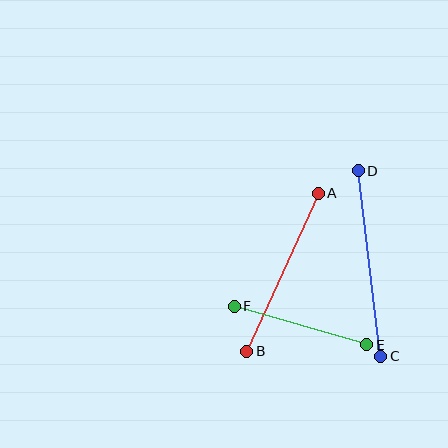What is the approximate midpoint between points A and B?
The midpoint is at approximately (282, 272) pixels.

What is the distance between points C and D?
The distance is approximately 187 pixels.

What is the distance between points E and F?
The distance is approximately 138 pixels.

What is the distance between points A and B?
The distance is approximately 173 pixels.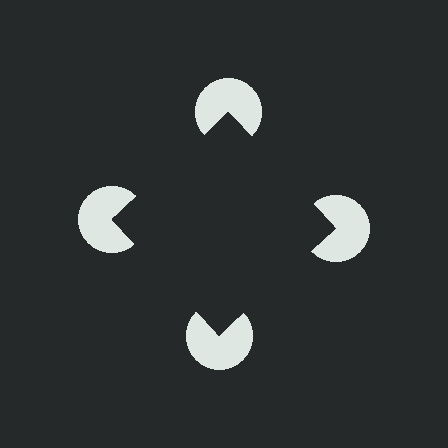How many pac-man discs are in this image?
There are 4 — one at each vertex of the illusory square.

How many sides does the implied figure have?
4 sides.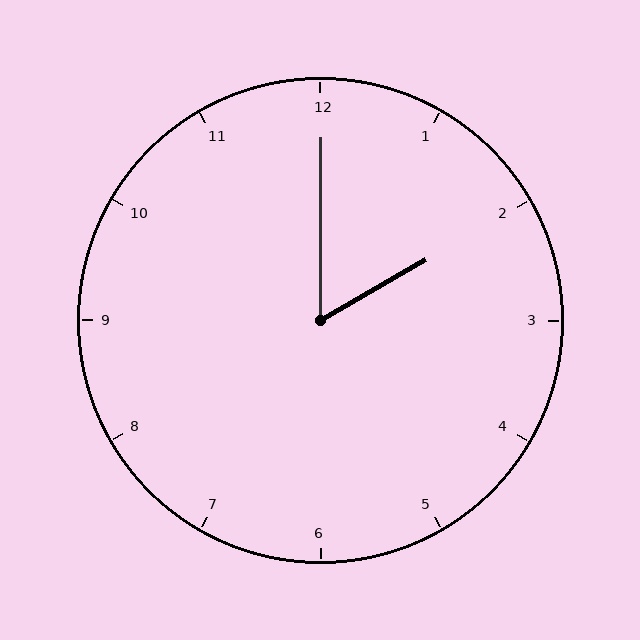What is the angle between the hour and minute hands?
Approximately 60 degrees.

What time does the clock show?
2:00.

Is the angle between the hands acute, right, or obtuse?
It is acute.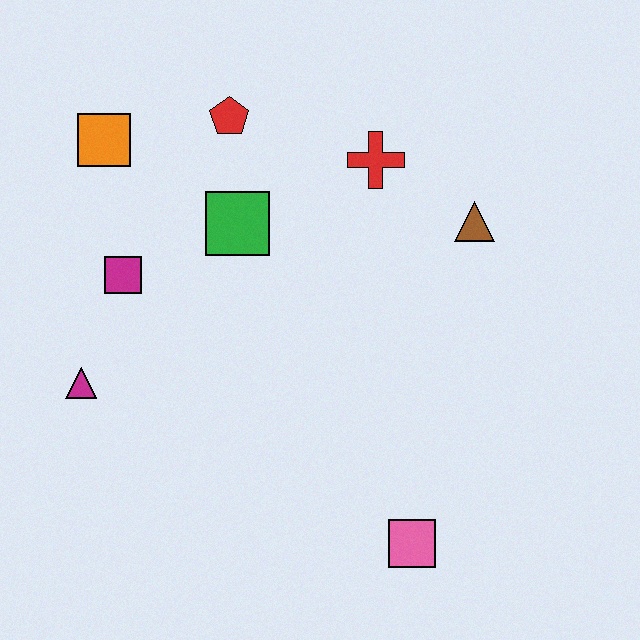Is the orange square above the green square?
Yes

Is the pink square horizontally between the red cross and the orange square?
No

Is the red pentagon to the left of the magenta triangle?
No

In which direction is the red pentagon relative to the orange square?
The red pentagon is to the right of the orange square.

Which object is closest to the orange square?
The red pentagon is closest to the orange square.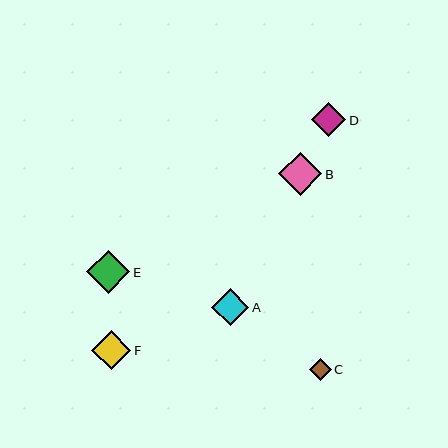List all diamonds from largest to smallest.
From largest to smallest: E, B, F, A, D, C.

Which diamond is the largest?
Diamond E is the largest with a size of approximately 43 pixels.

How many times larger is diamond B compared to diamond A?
Diamond B is approximately 1.2 times the size of diamond A.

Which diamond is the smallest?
Diamond C is the smallest with a size of approximately 22 pixels.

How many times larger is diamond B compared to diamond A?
Diamond B is approximately 1.2 times the size of diamond A.